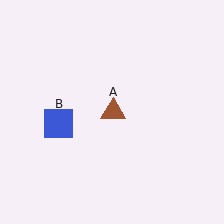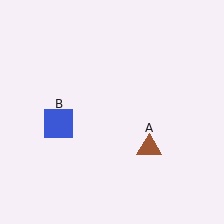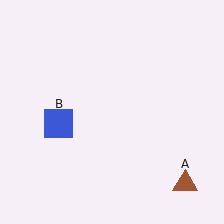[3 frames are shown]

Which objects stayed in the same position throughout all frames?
Blue square (object B) remained stationary.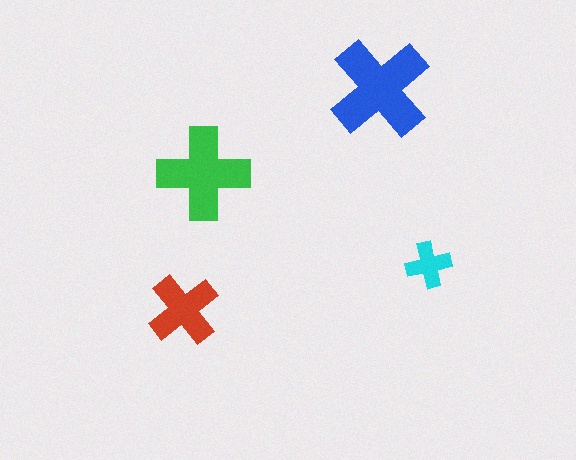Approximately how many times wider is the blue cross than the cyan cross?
About 2 times wider.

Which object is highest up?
The blue cross is topmost.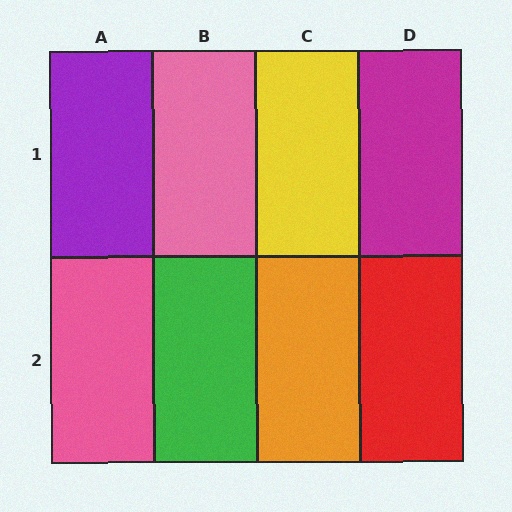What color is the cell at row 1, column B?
Pink.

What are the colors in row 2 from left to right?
Pink, green, orange, red.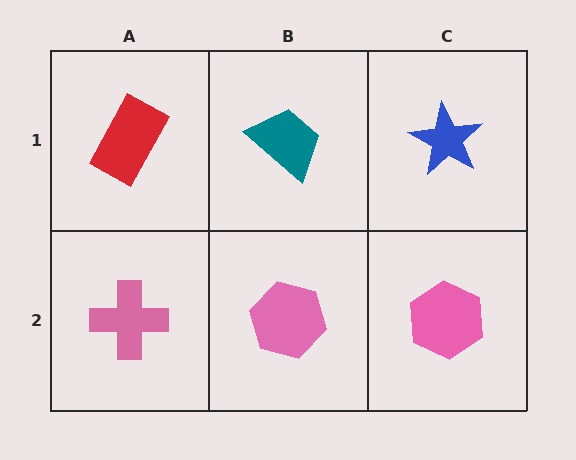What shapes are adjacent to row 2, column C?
A blue star (row 1, column C), a pink hexagon (row 2, column B).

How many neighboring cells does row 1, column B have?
3.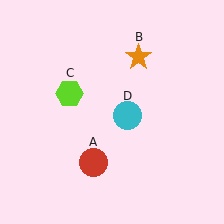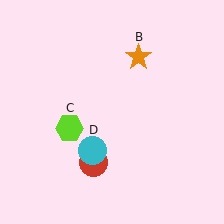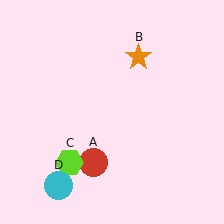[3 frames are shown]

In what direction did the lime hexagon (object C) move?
The lime hexagon (object C) moved down.